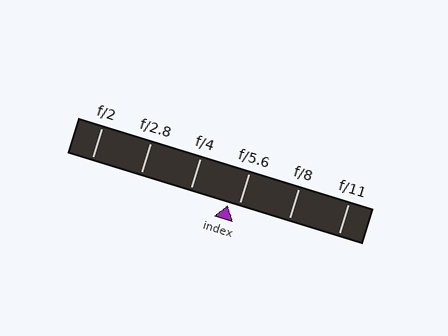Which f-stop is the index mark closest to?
The index mark is closest to f/5.6.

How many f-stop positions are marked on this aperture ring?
There are 6 f-stop positions marked.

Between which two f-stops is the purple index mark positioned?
The index mark is between f/4 and f/5.6.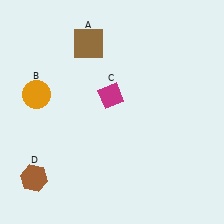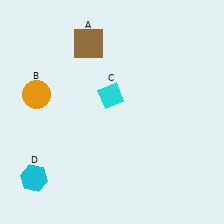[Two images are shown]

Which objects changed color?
C changed from magenta to cyan. D changed from brown to cyan.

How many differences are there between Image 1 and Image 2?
There are 2 differences between the two images.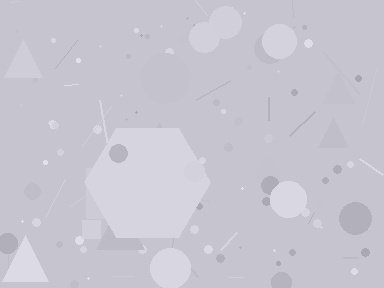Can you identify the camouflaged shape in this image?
The camouflaged shape is a hexagon.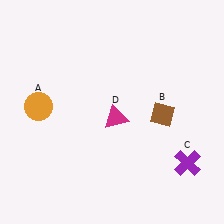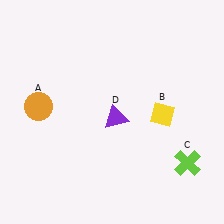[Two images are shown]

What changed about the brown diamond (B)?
In Image 1, B is brown. In Image 2, it changed to yellow.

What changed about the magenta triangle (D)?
In Image 1, D is magenta. In Image 2, it changed to purple.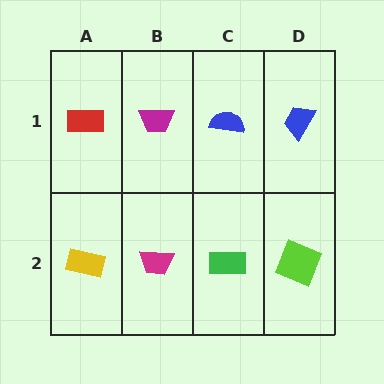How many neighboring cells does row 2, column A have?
2.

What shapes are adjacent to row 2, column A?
A red rectangle (row 1, column A), a magenta trapezoid (row 2, column B).